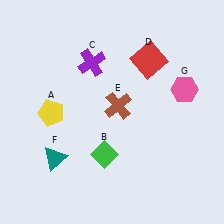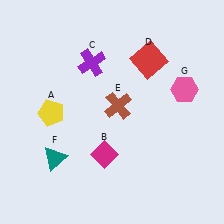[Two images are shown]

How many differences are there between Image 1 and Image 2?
There is 1 difference between the two images.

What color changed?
The diamond (B) changed from green in Image 1 to magenta in Image 2.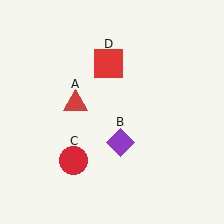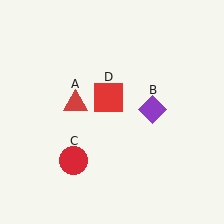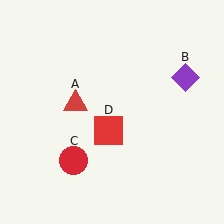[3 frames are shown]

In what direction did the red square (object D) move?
The red square (object D) moved down.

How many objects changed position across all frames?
2 objects changed position: purple diamond (object B), red square (object D).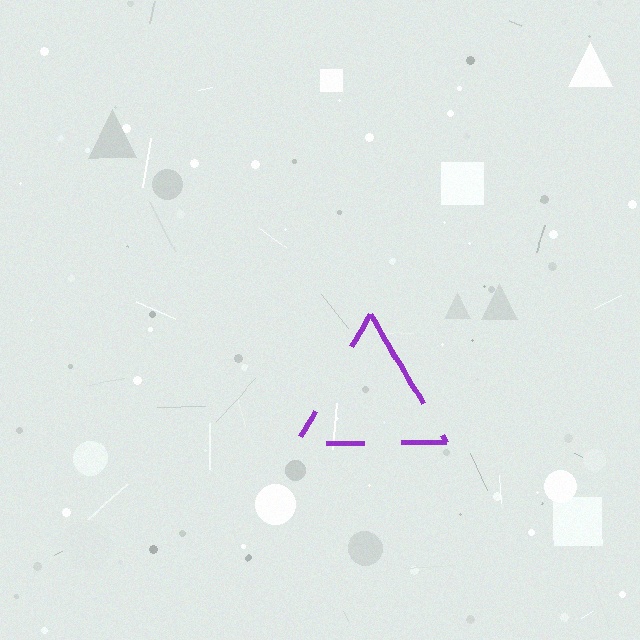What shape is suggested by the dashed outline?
The dashed outline suggests a triangle.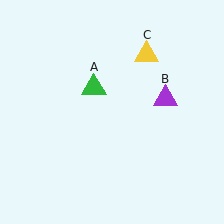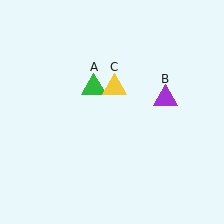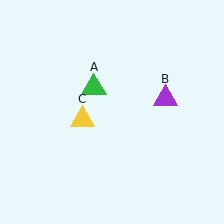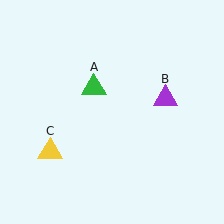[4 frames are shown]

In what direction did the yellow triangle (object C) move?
The yellow triangle (object C) moved down and to the left.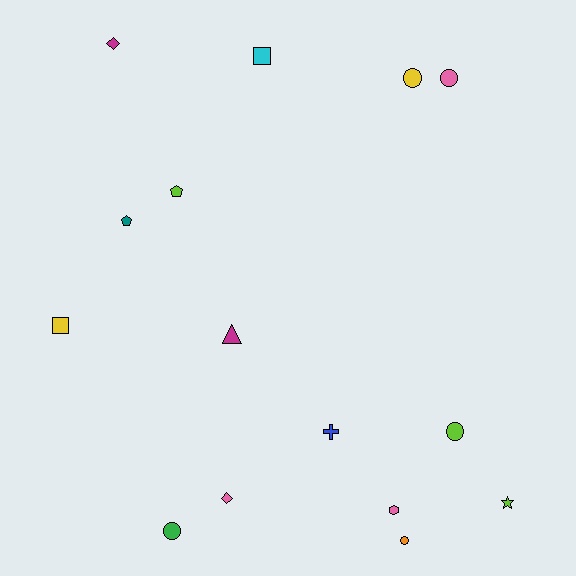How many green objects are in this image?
There is 1 green object.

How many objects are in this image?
There are 15 objects.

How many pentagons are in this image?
There are 2 pentagons.